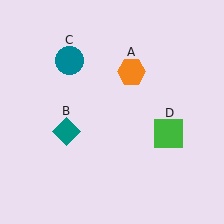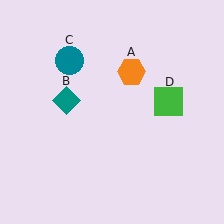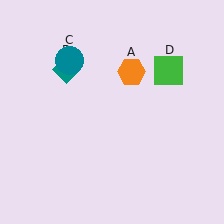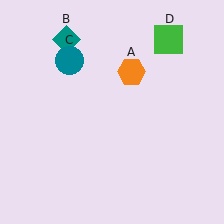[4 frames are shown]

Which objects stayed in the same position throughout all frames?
Orange hexagon (object A) and teal circle (object C) remained stationary.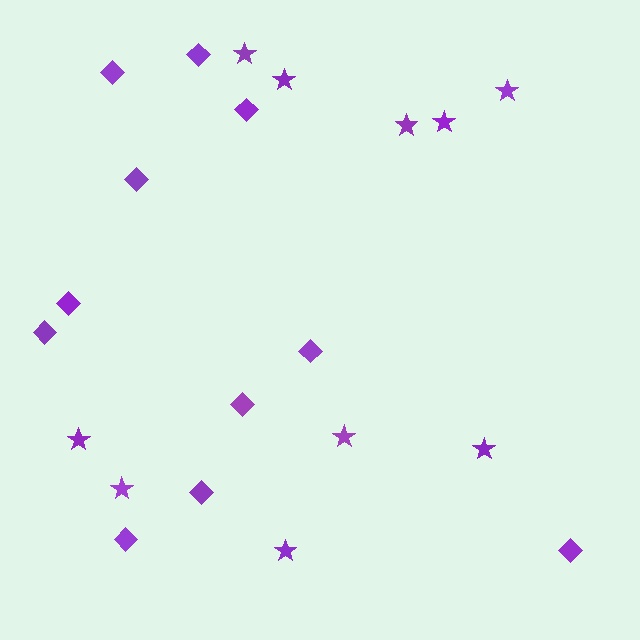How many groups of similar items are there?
There are 2 groups: one group of stars (10) and one group of diamonds (11).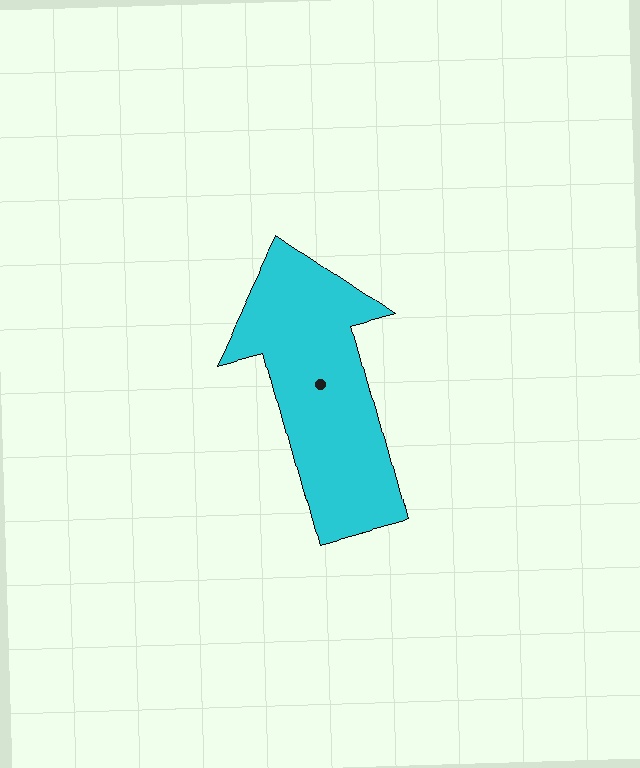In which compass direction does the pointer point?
North.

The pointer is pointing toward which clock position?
Roughly 11 o'clock.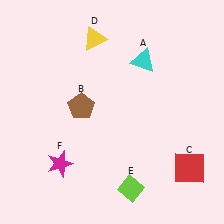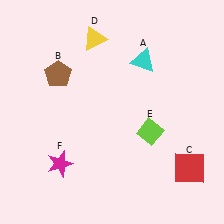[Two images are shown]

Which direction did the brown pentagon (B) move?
The brown pentagon (B) moved up.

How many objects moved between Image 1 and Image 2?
2 objects moved between the two images.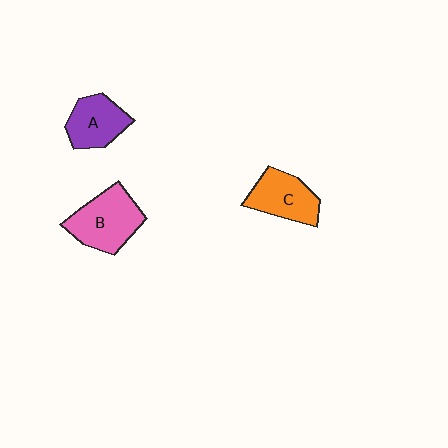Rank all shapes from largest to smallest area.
From largest to smallest: B (pink), C (orange), A (purple).